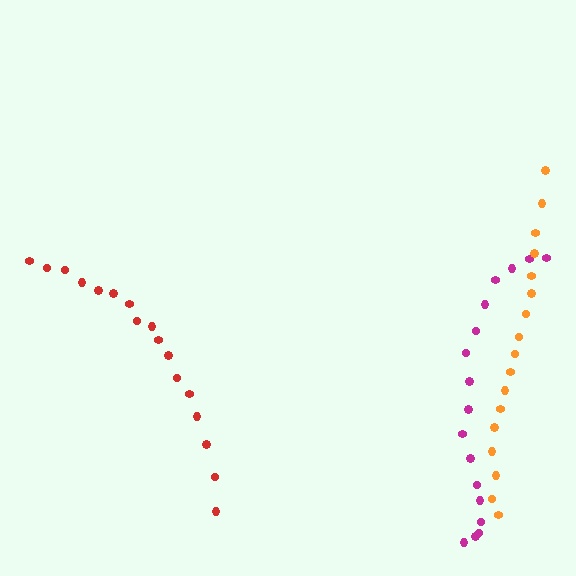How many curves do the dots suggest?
There are 3 distinct paths.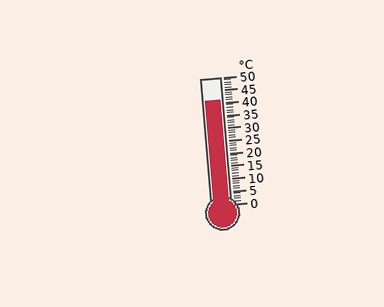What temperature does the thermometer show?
The thermometer shows approximately 41°C.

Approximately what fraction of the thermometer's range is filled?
The thermometer is filled to approximately 80% of its range.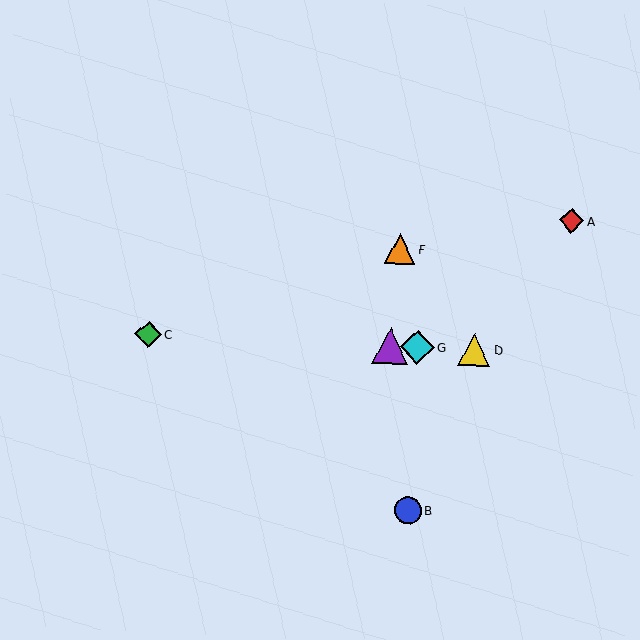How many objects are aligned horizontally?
4 objects (C, D, E, G) are aligned horizontally.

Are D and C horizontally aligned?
Yes, both are at y≈350.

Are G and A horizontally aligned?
No, G is at y≈347 and A is at y≈221.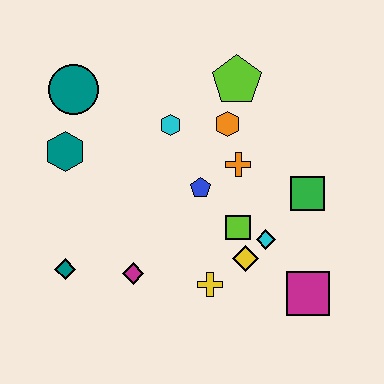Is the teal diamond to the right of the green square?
No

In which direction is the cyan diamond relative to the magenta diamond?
The cyan diamond is to the right of the magenta diamond.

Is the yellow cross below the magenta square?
No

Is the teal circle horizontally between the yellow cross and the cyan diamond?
No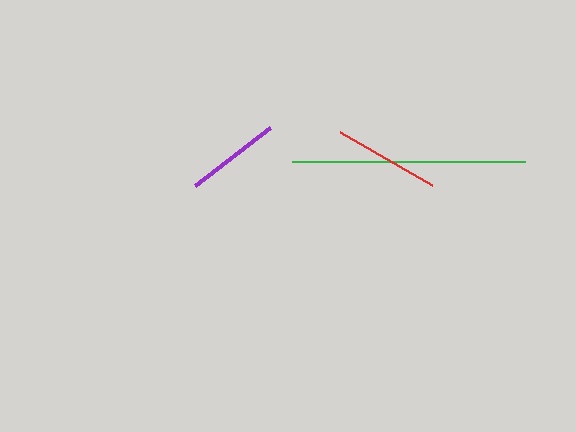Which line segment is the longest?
The green line is the longest at approximately 233 pixels.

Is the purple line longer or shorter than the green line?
The green line is longer than the purple line.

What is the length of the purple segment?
The purple segment is approximately 94 pixels long.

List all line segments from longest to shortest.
From longest to shortest: green, red, purple.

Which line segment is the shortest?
The purple line is the shortest at approximately 94 pixels.